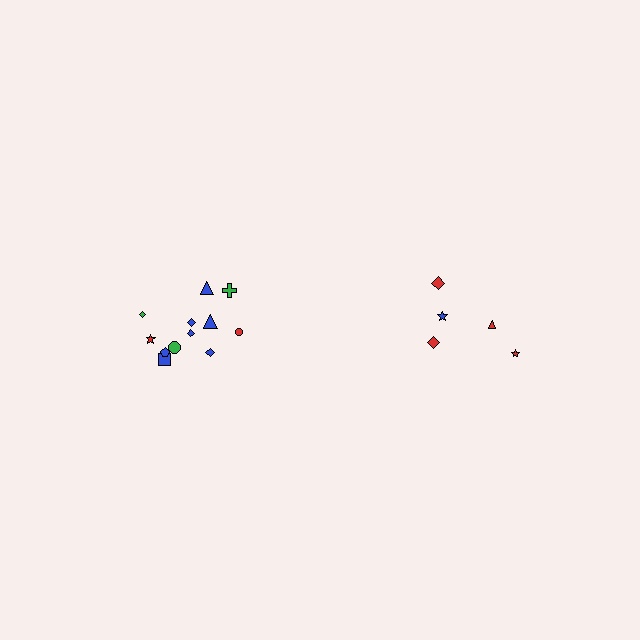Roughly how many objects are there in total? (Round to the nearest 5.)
Roughly 15 objects in total.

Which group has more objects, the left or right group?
The left group.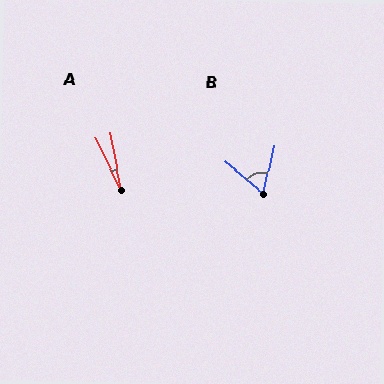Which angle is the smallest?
A, at approximately 16 degrees.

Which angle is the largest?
B, at approximately 63 degrees.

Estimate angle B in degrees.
Approximately 63 degrees.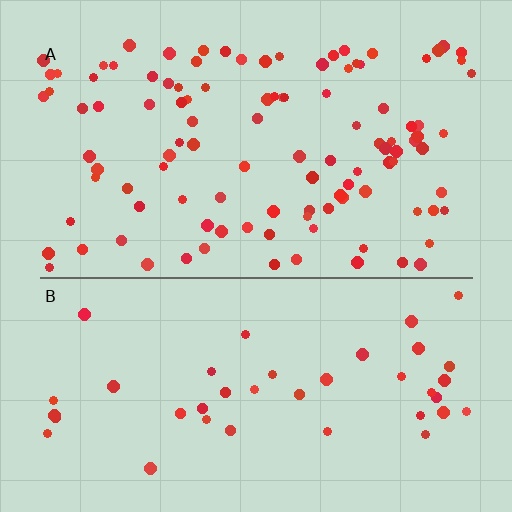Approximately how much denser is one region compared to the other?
Approximately 2.7× — region A over region B.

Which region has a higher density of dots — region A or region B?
A (the top).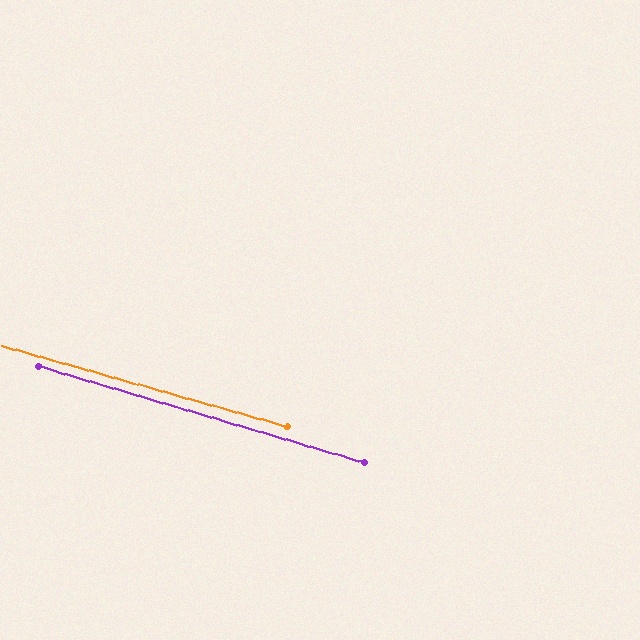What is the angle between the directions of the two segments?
Approximately 1 degree.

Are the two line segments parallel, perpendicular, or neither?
Parallel — their directions differ by only 0.7°.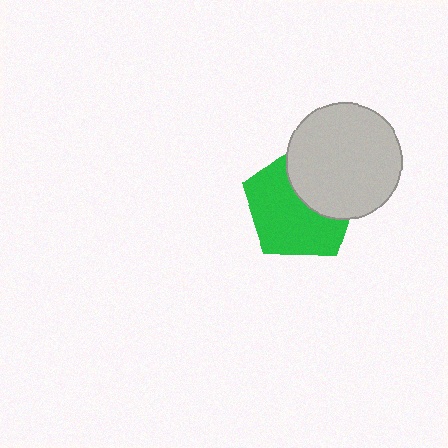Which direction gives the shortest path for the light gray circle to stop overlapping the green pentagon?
Moving toward the upper-right gives the shortest separation.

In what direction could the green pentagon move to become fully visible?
The green pentagon could move toward the lower-left. That would shift it out from behind the light gray circle entirely.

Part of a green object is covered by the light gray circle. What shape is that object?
It is a pentagon.